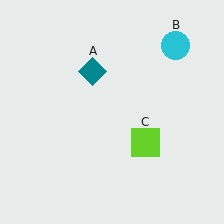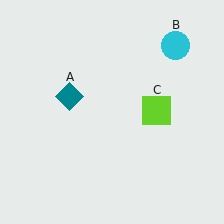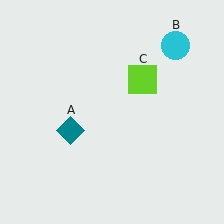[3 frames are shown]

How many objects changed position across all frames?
2 objects changed position: teal diamond (object A), lime square (object C).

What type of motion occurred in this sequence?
The teal diamond (object A), lime square (object C) rotated counterclockwise around the center of the scene.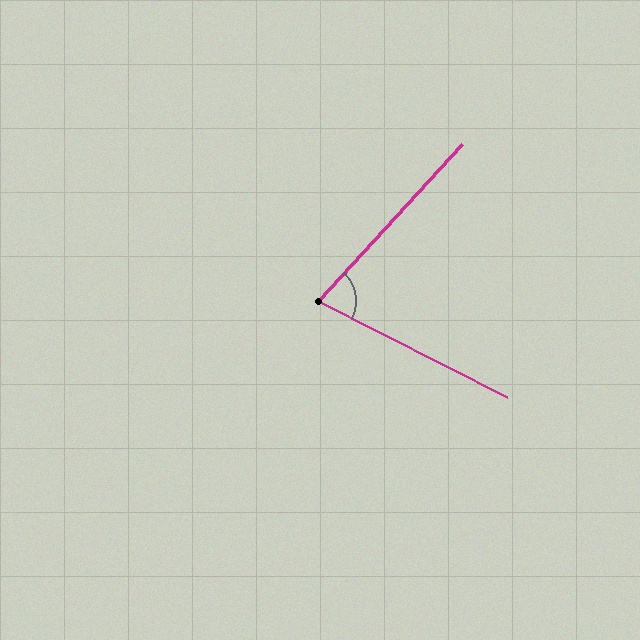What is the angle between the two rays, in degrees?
Approximately 74 degrees.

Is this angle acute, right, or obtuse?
It is acute.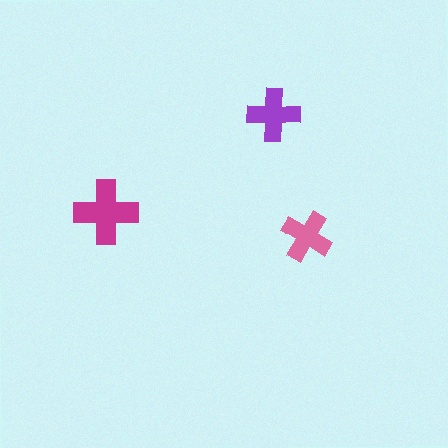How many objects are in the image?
There are 3 objects in the image.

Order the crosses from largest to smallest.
the magenta one, the purple one, the pink one.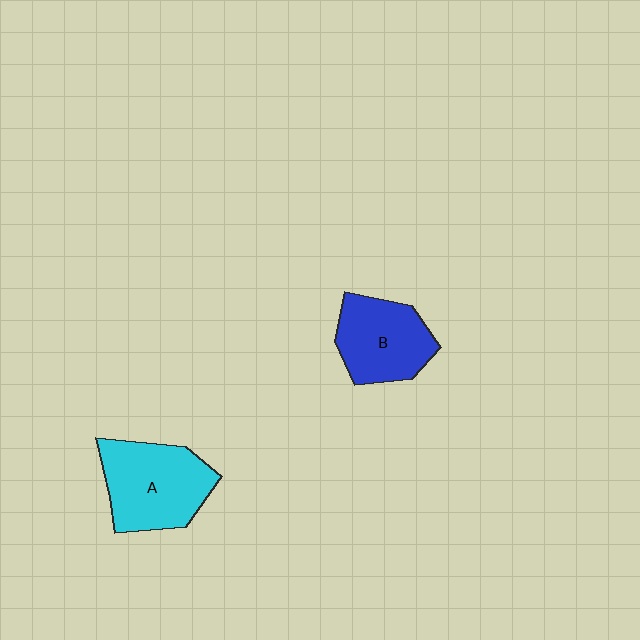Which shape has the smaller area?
Shape B (blue).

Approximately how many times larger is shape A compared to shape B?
Approximately 1.2 times.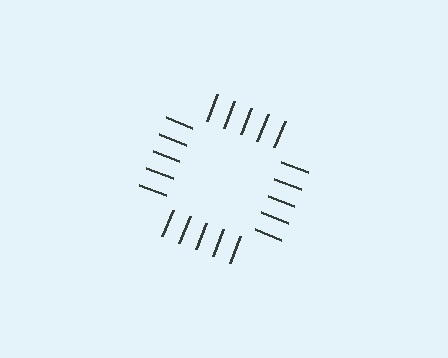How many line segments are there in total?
20 — 5 along each of the 4 edges.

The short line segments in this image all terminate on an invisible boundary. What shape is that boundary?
An illusory square — the line segments terminate on its edges but no continuous stroke is drawn.